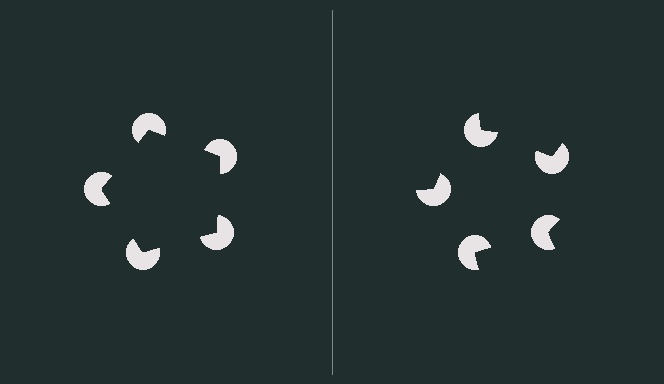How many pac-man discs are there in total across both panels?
10 — 5 on each side.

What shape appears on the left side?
An illusory pentagon.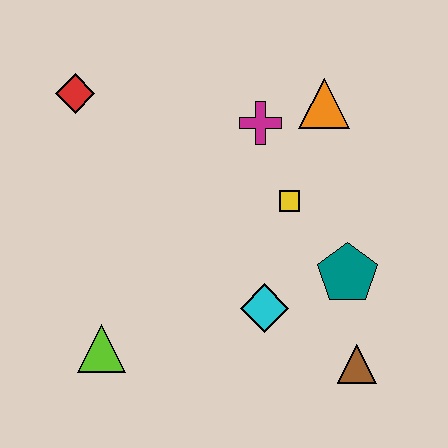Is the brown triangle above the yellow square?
No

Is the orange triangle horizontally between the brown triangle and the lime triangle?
Yes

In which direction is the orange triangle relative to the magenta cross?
The orange triangle is to the right of the magenta cross.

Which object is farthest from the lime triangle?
The orange triangle is farthest from the lime triangle.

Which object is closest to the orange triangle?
The magenta cross is closest to the orange triangle.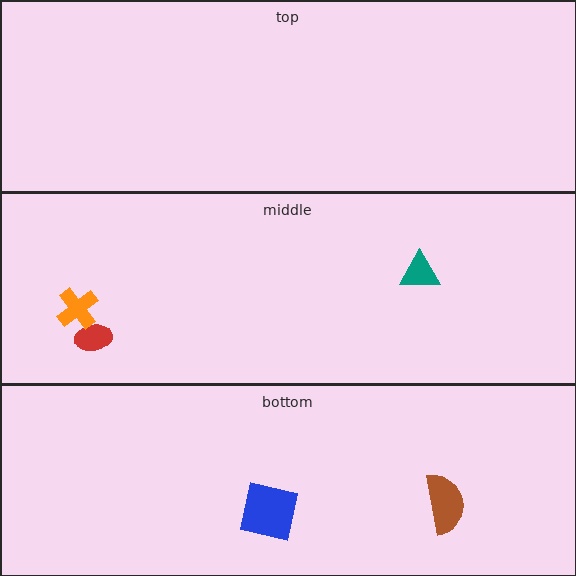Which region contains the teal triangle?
The middle region.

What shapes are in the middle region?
The red ellipse, the teal triangle, the orange cross.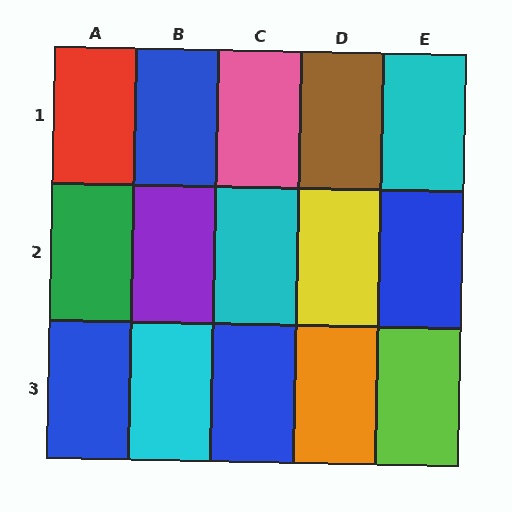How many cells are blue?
4 cells are blue.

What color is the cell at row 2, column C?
Cyan.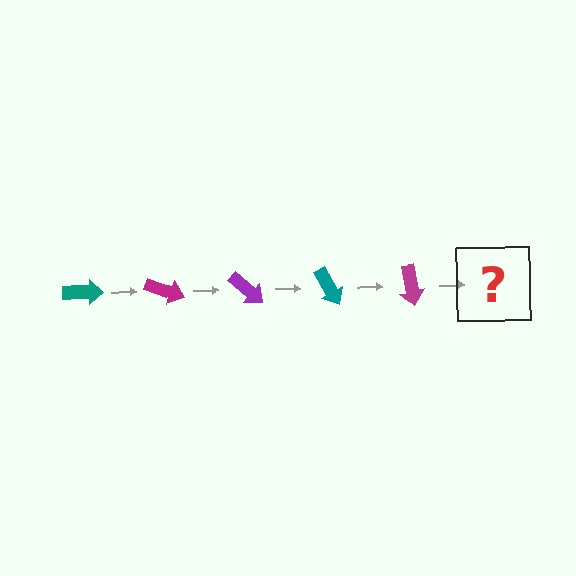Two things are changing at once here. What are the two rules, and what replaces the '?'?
The two rules are that it rotates 20 degrees each step and the color cycles through teal, magenta, and purple. The '?' should be a purple arrow, rotated 100 degrees from the start.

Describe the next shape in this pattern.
It should be a purple arrow, rotated 100 degrees from the start.